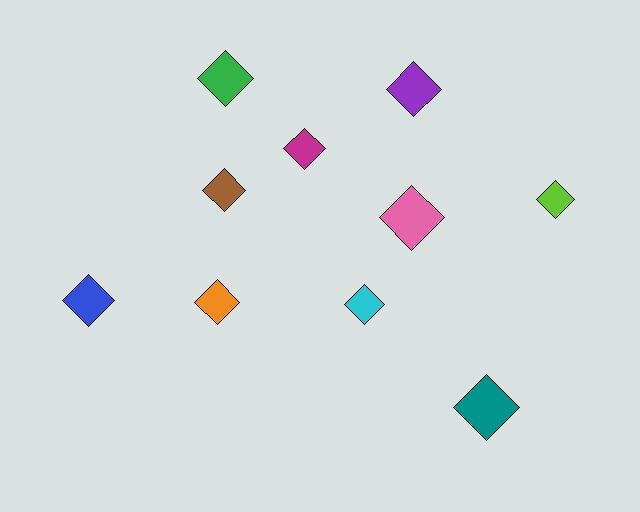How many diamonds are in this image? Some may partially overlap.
There are 10 diamonds.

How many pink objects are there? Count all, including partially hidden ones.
There is 1 pink object.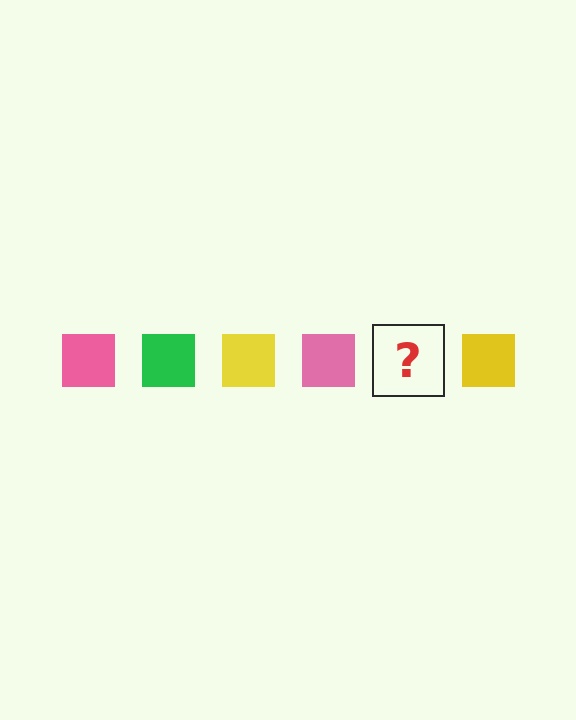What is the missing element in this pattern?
The missing element is a green square.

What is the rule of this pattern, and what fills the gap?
The rule is that the pattern cycles through pink, green, yellow squares. The gap should be filled with a green square.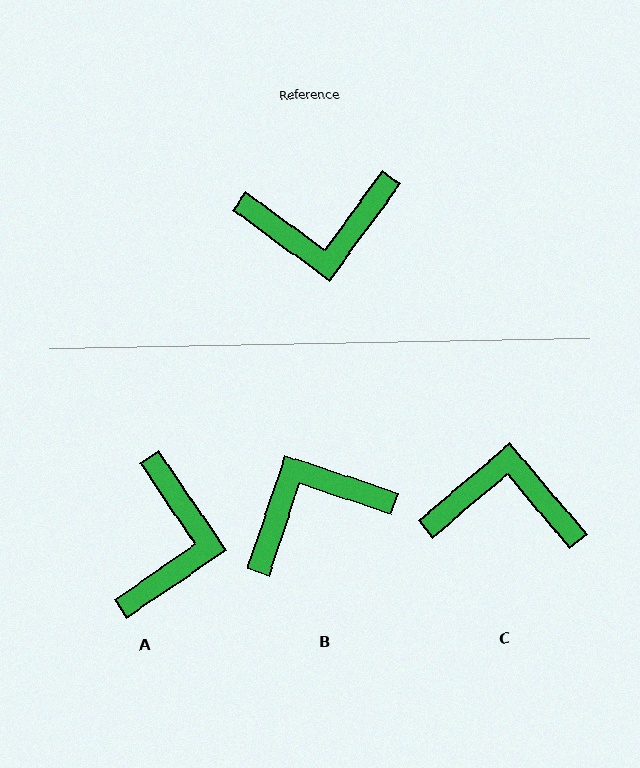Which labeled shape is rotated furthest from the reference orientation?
C, about 167 degrees away.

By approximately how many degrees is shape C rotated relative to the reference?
Approximately 167 degrees counter-clockwise.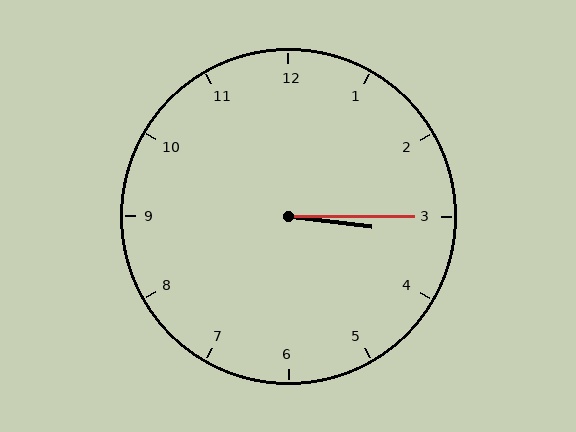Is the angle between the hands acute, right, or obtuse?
It is acute.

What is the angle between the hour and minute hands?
Approximately 8 degrees.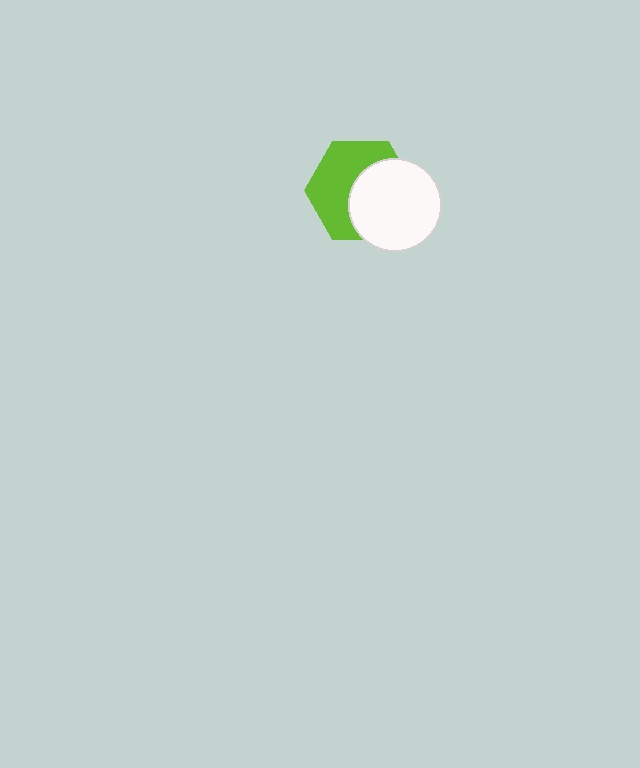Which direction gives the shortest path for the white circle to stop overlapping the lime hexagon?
Moving toward the lower-right gives the shortest separation.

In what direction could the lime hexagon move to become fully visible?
The lime hexagon could move toward the upper-left. That would shift it out from behind the white circle entirely.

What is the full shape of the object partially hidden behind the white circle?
The partially hidden object is a lime hexagon.